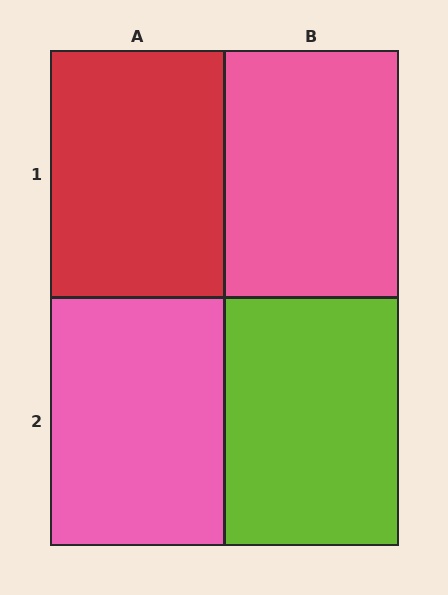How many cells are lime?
1 cell is lime.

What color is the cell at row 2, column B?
Lime.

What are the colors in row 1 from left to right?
Red, pink.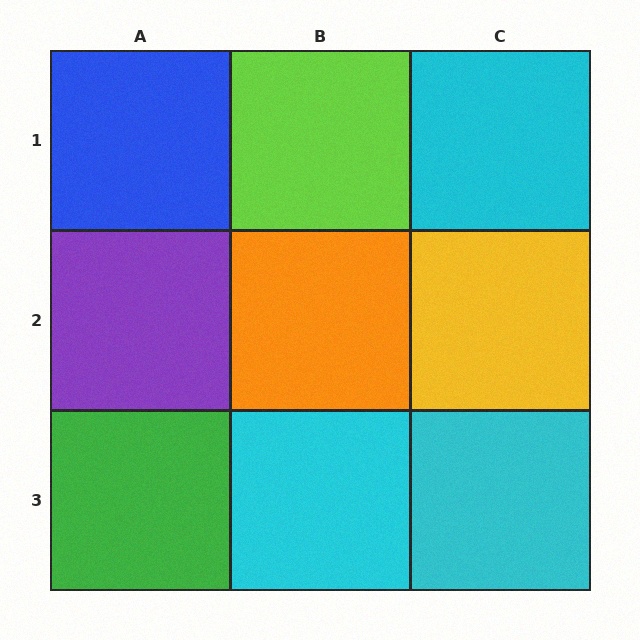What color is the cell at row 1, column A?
Blue.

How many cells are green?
1 cell is green.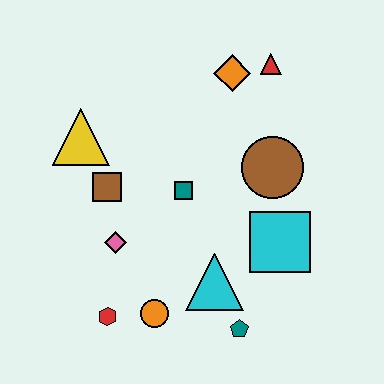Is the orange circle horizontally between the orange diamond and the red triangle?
No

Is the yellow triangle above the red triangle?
No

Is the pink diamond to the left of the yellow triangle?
No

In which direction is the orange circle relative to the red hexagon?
The orange circle is to the right of the red hexagon.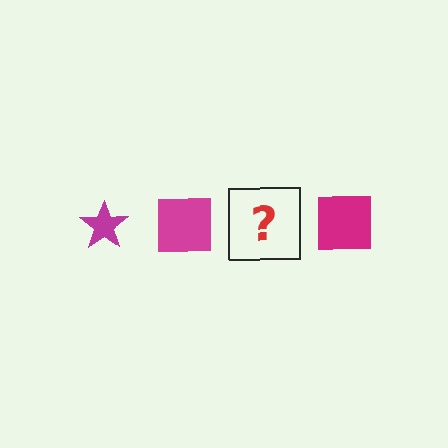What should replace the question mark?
The question mark should be replaced with a magenta star.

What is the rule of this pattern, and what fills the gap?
The rule is that the pattern cycles through star, square shapes in magenta. The gap should be filled with a magenta star.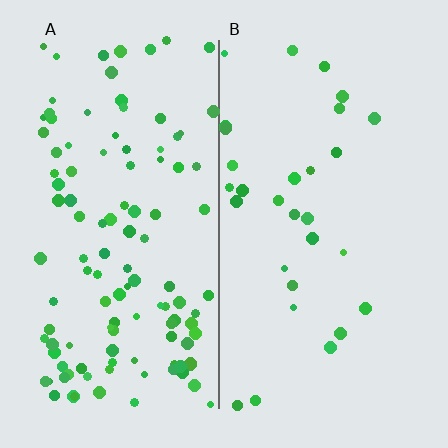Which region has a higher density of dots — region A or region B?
A (the left).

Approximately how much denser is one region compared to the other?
Approximately 3.8× — region A over region B.